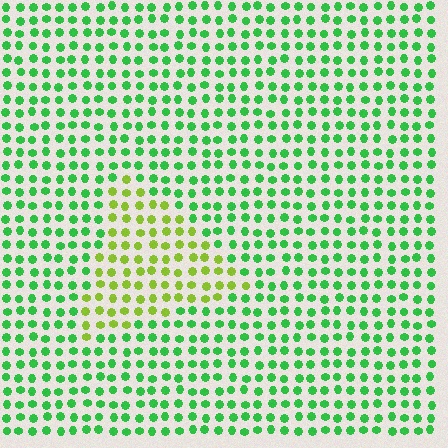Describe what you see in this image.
The image is filled with small green elements in a uniform arrangement. A triangle-shaped region is visible where the elements are tinted to a slightly different hue, forming a subtle color boundary.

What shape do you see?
I see a triangle.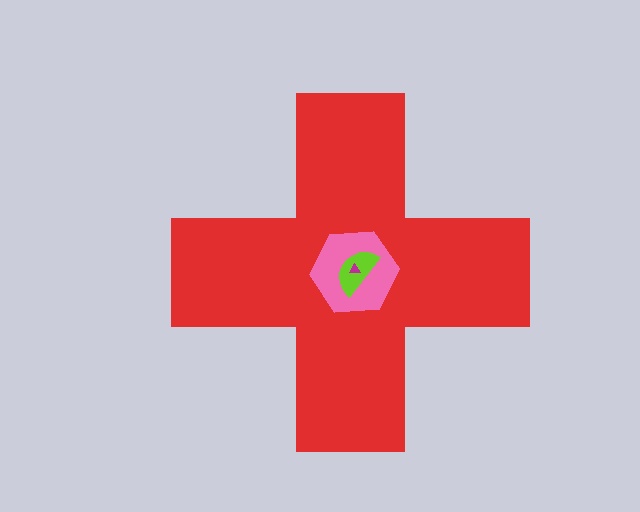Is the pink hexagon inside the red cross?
Yes.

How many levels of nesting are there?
4.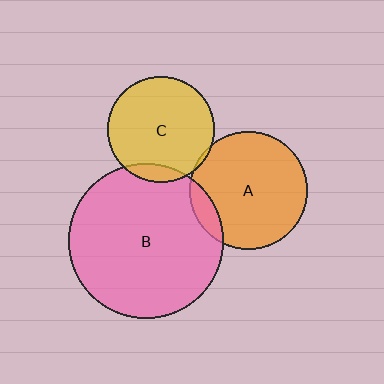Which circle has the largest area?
Circle B (pink).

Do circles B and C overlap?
Yes.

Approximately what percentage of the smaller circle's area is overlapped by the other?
Approximately 10%.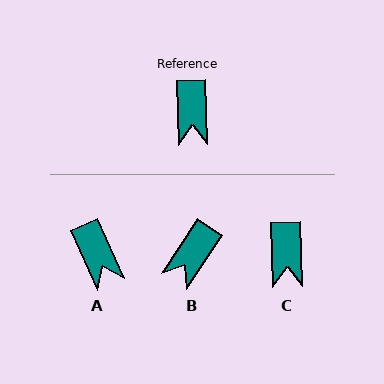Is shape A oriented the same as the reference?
No, it is off by about 23 degrees.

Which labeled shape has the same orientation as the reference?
C.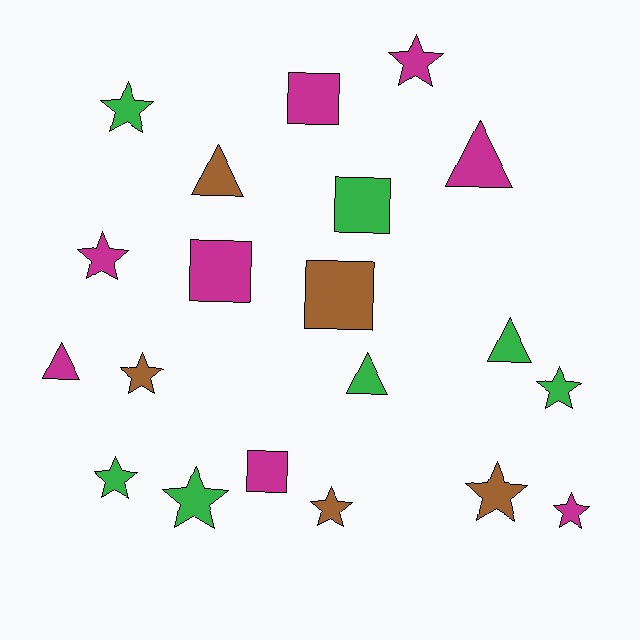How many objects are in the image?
There are 20 objects.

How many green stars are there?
There are 4 green stars.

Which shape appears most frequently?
Star, with 10 objects.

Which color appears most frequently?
Magenta, with 8 objects.